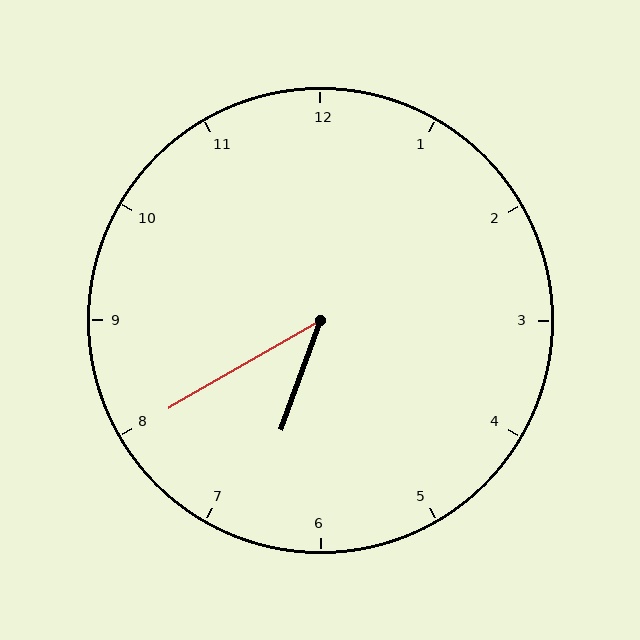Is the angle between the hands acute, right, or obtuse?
It is acute.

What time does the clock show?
6:40.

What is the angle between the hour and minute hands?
Approximately 40 degrees.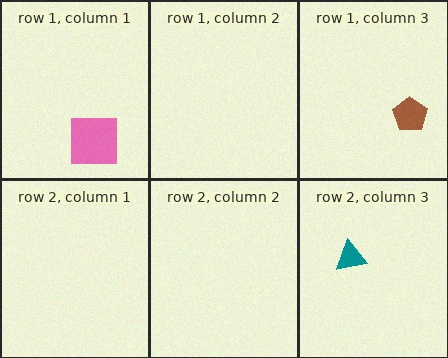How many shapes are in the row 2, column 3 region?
1.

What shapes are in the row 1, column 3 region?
The brown pentagon.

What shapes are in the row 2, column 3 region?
The teal triangle.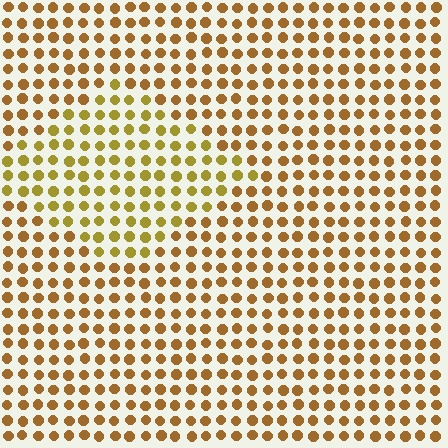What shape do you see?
I see a diamond.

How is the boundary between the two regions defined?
The boundary is defined purely by a slight shift in hue (about 23 degrees). Spacing, size, and orientation are identical on both sides.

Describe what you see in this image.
The image is filled with small brown elements in a uniform arrangement. A diamond-shaped region is visible where the elements are tinted to a slightly different hue, forming a subtle color boundary.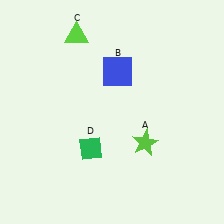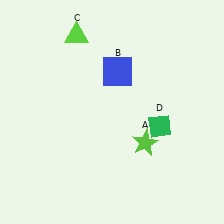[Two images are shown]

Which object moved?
The green diamond (D) moved right.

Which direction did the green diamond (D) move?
The green diamond (D) moved right.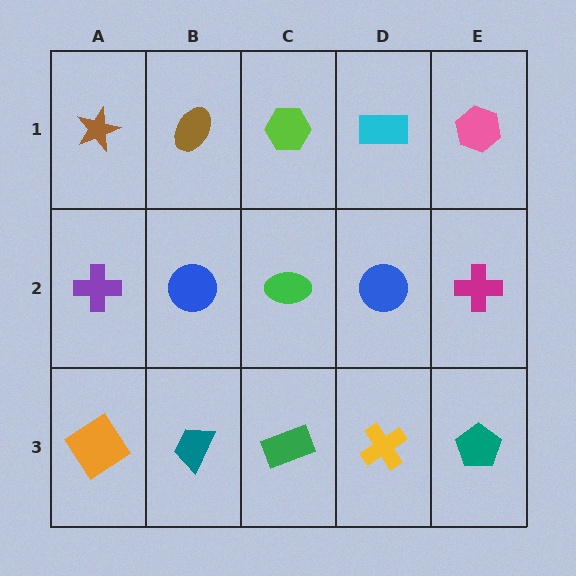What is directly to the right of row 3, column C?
A yellow cross.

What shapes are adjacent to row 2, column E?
A pink hexagon (row 1, column E), a teal pentagon (row 3, column E), a blue circle (row 2, column D).